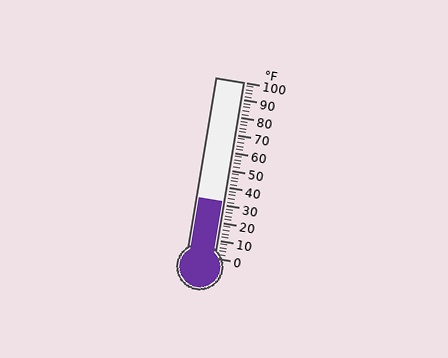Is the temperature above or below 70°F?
The temperature is below 70°F.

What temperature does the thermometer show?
The thermometer shows approximately 32°F.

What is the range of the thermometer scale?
The thermometer scale ranges from 0°F to 100°F.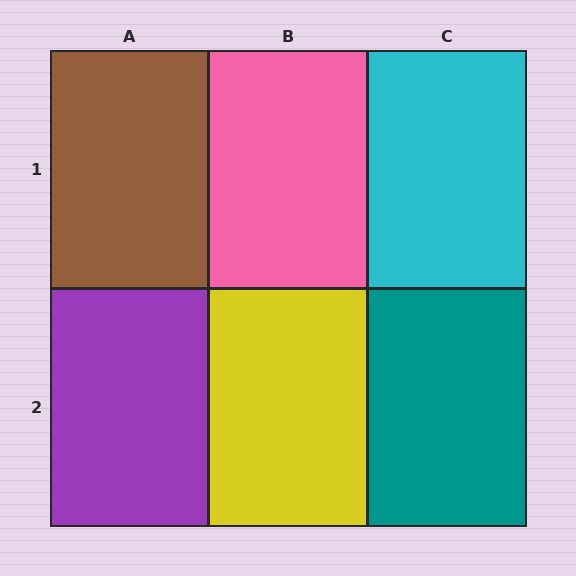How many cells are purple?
1 cell is purple.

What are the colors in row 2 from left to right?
Purple, yellow, teal.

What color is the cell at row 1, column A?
Brown.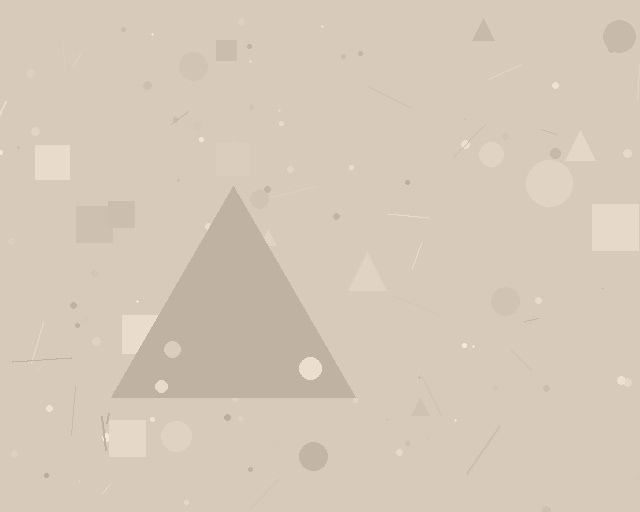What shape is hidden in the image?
A triangle is hidden in the image.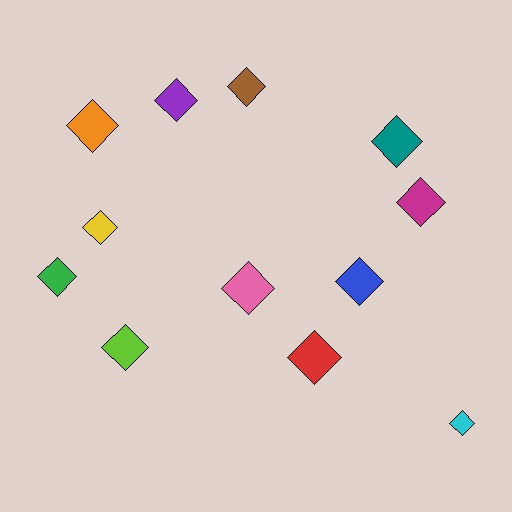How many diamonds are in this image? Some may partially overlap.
There are 12 diamonds.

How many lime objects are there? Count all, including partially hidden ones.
There is 1 lime object.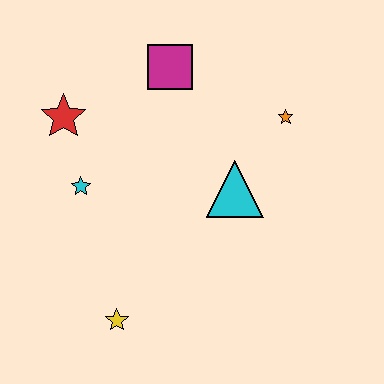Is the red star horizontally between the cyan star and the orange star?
No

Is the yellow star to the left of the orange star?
Yes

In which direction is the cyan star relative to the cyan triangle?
The cyan star is to the left of the cyan triangle.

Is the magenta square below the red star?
No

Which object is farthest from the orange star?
The yellow star is farthest from the orange star.